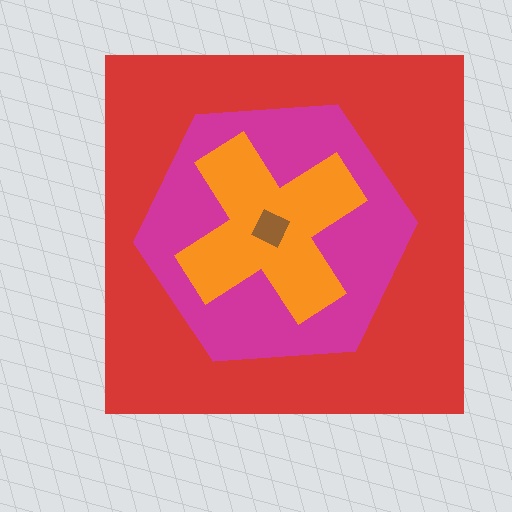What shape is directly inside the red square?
The magenta hexagon.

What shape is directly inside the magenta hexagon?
The orange cross.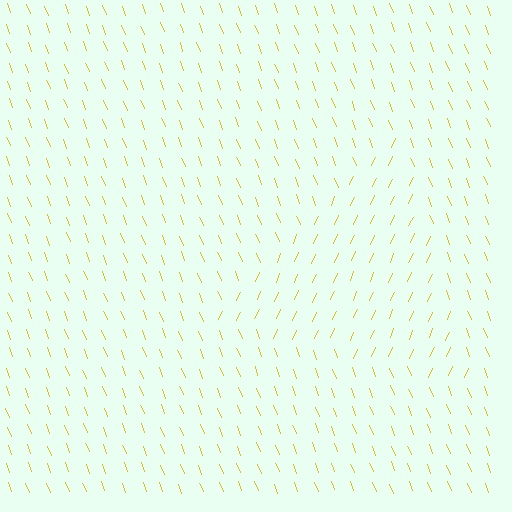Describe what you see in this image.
The image is filled with small yellow line segments. A triangle region in the image has lines oriented differently from the surrounding lines, creating a visible texture boundary.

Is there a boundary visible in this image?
Yes, there is a texture boundary formed by a change in line orientation.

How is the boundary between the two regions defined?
The boundary is defined purely by a change in line orientation (approximately 45 degrees difference). All lines are the same color and thickness.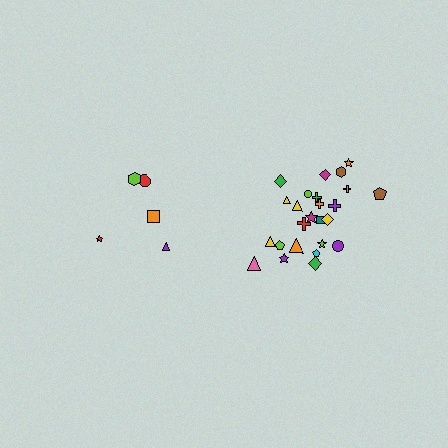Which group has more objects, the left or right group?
The right group.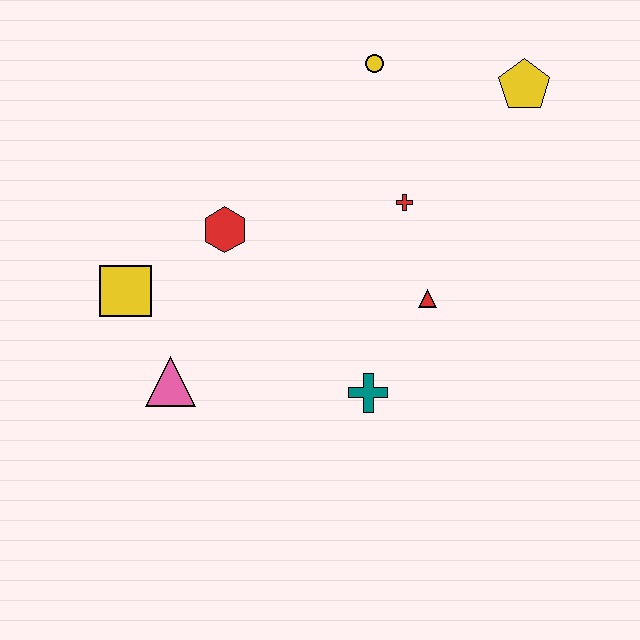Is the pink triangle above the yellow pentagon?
No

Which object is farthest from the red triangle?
The yellow square is farthest from the red triangle.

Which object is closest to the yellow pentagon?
The yellow circle is closest to the yellow pentagon.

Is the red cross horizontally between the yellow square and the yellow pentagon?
Yes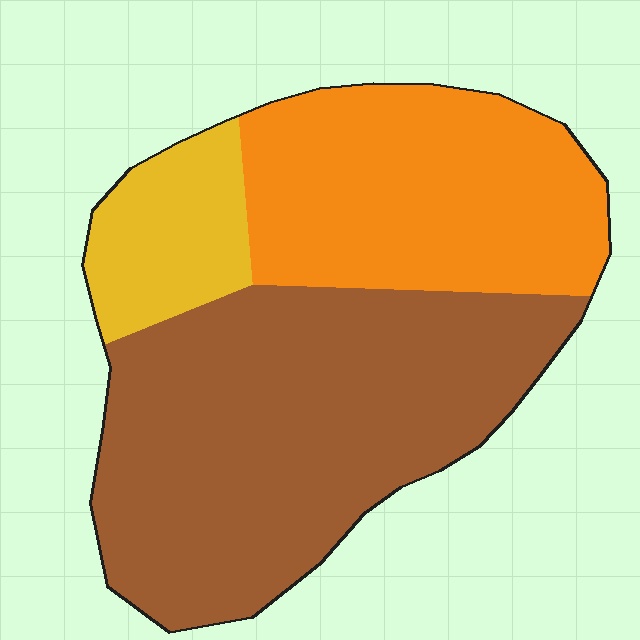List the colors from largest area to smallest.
From largest to smallest: brown, orange, yellow.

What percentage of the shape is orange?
Orange takes up between a third and a half of the shape.